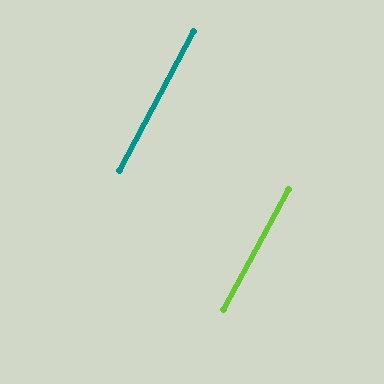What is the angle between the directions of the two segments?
Approximately 0 degrees.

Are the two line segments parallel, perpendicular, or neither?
Parallel — their directions differ by only 0.4°.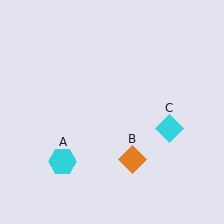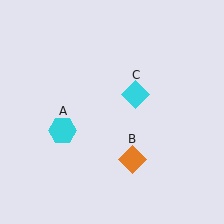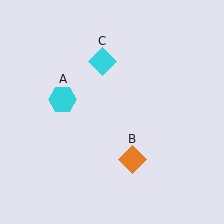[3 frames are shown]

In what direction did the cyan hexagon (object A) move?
The cyan hexagon (object A) moved up.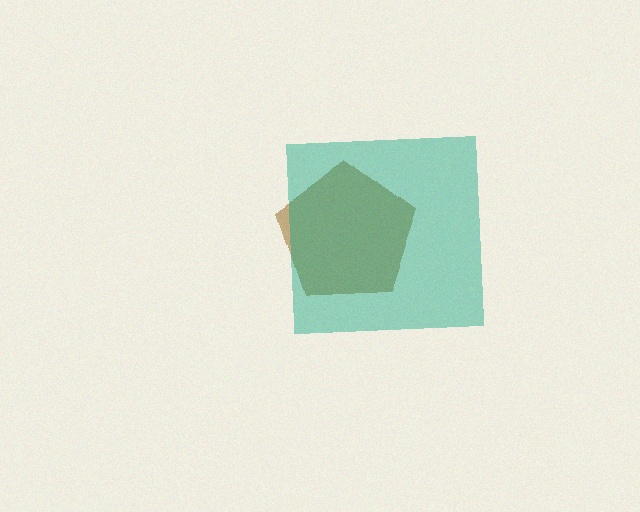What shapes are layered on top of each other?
The layered shapes are: a brown pentagon, a teal square.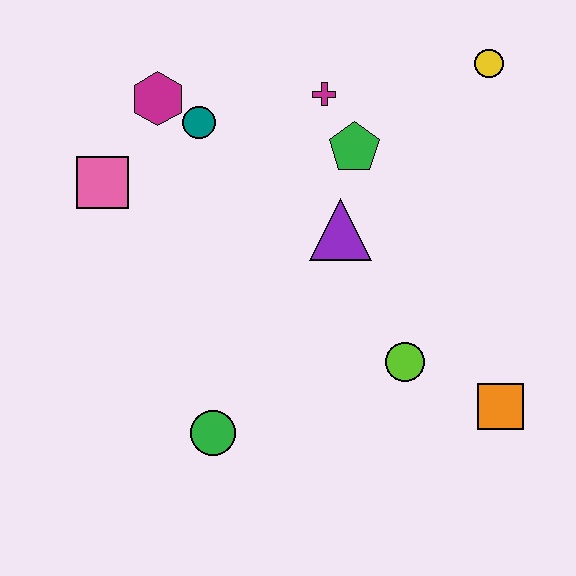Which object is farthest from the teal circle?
The orange square is farthest from the teal circle.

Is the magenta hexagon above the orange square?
Yes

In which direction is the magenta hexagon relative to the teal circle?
The magenta hexagon is to the left of the teal circle.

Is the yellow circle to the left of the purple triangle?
No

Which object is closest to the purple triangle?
The green pentagon is closest to the purple triangle.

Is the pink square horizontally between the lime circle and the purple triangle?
No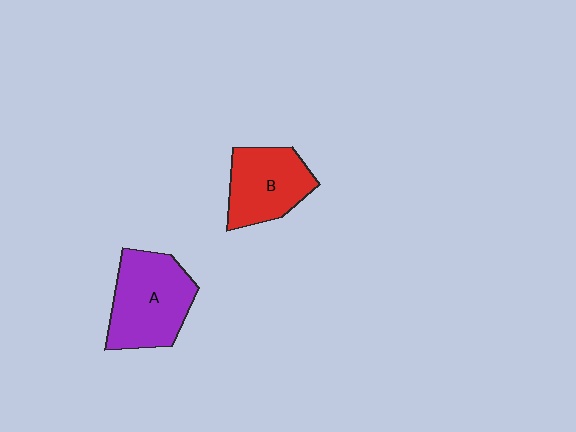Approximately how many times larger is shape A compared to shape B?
Approximately 1.3 times.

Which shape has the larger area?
Shape A (purple).